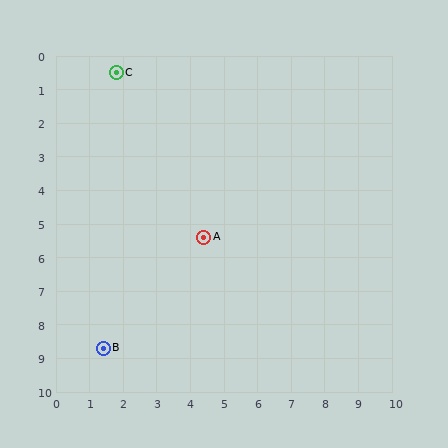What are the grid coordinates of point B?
Point B is at approximately (1.4, 8.7).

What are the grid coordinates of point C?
Point C is at approximately (1.8, 0.5).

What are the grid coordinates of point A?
Point A is at approximately (4.4, 5.4).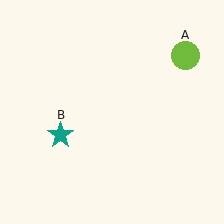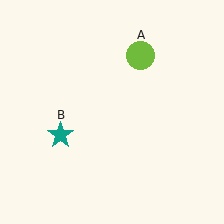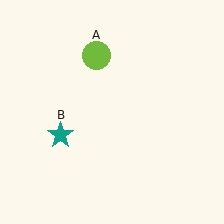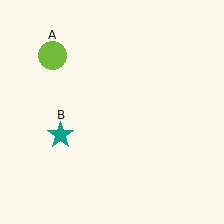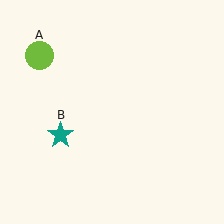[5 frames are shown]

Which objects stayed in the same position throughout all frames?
Teal star (object B) remained stationary.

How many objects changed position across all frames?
1 object changed position: lime circle (object A).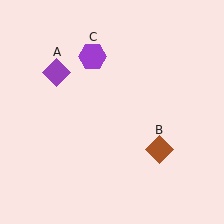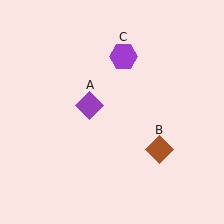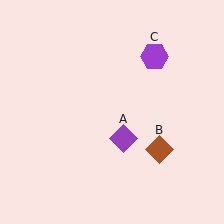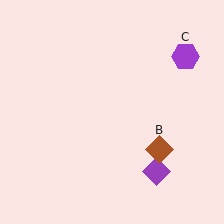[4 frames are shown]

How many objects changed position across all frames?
2 objects changed position: purple diamond (object A), purple hexagon (object C).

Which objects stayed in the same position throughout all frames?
Brown diamond (object B) remained stationary.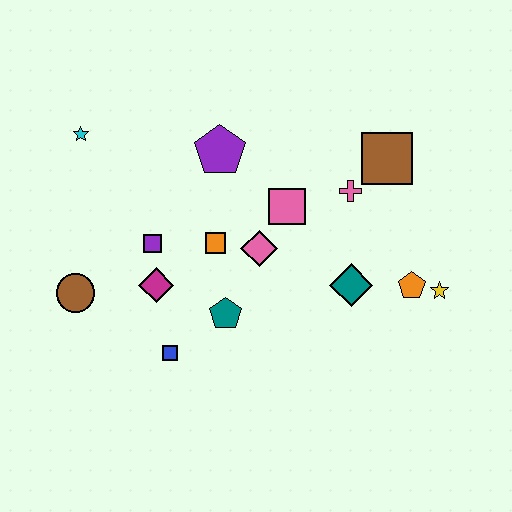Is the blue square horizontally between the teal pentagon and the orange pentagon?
No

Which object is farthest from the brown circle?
The yellow star is farthest from the brown circle.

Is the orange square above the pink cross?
No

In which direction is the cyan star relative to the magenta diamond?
The cyan star is above the magenta diamond.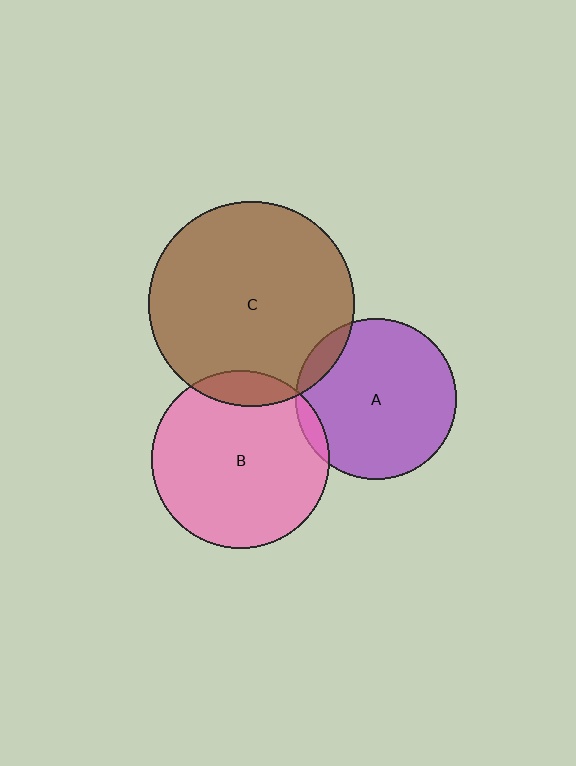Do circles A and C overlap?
Yes.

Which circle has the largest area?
Circle C (brown).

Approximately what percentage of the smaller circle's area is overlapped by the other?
Approximately 10%.